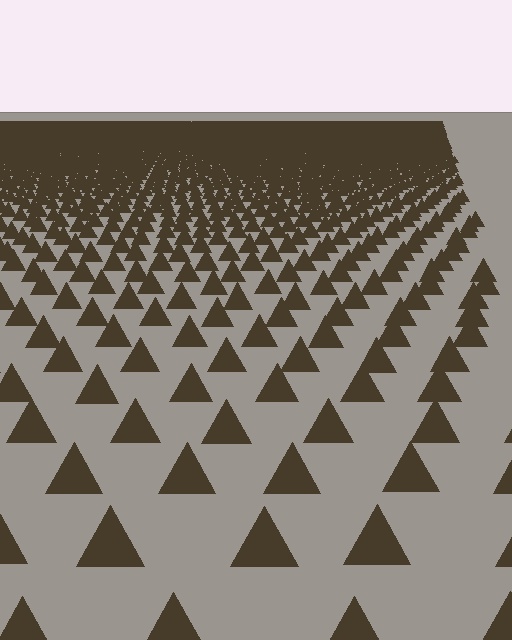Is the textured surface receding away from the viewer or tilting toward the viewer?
The surface is receding away from the viewer. Texture elements get smaller and denser toward the top.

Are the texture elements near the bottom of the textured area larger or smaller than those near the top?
Larger. Near the bottom, elements are closer to the viewer and appear at a bigger on-screen size.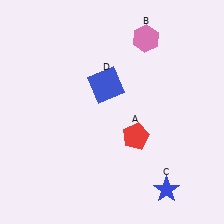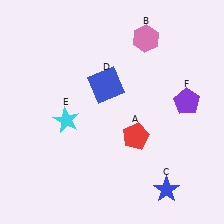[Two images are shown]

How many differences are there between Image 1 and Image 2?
There are 2 differences between the two images.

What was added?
A cyan star (E), a purple pentagon (F) were added in Image 2.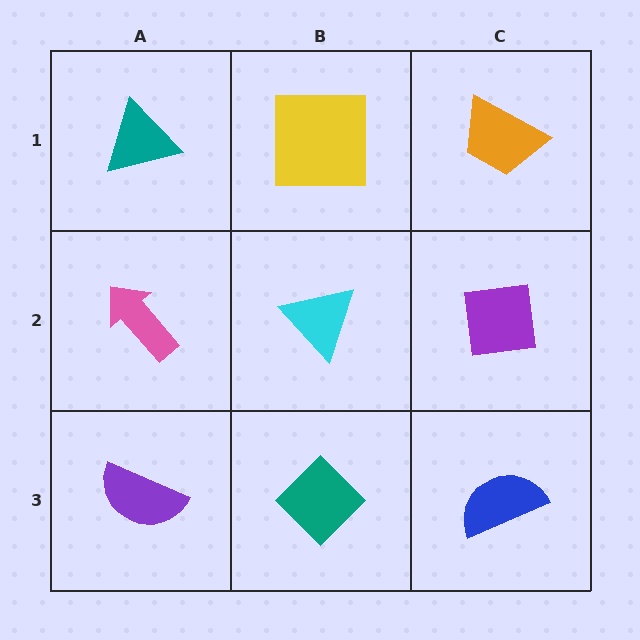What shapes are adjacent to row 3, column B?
A cyan triangle (row 2, column B), a purple semicircle (row 3, column A), a blue semicircle (row 3, column C).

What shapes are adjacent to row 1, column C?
A purple square (row 2, column C), a yellow square (row 1, column B).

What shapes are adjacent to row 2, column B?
A yellow square (row 1, column B), a teal diamond (row 3, column B), a pink arrow (row 2, column A), a purple square (row 2, column C).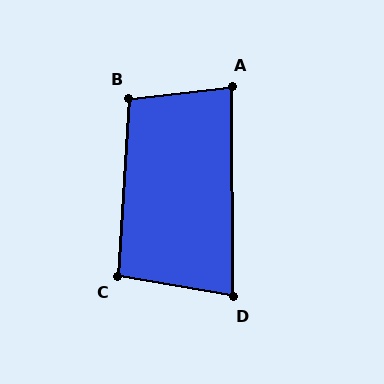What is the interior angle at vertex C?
Approximately 96 degrees (obtuse).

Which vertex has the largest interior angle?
B, at approximately 100 degrees.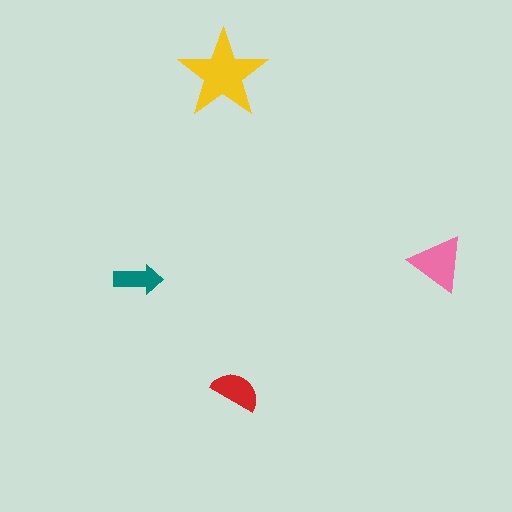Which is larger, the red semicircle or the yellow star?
The yellow star.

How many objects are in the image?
There are 4 objects in the image.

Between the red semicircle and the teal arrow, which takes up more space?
The red semicircle.